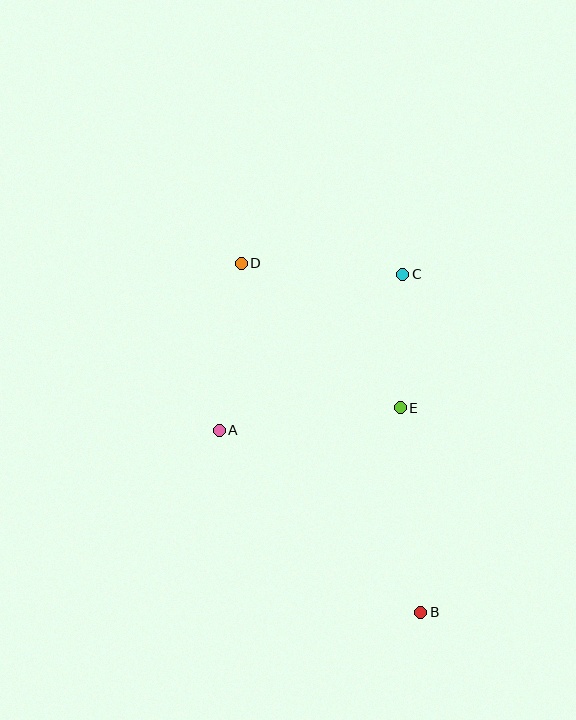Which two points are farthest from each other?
Points B and D are farthest from each other.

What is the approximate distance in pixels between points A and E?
The distance between A and E is approximately 182 pixels.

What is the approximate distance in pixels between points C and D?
The distance between C and D is approximately 162 pixels.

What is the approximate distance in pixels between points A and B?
The distance between A and B is approximately 271 pixels.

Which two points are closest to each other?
Points C and E are closest to each other.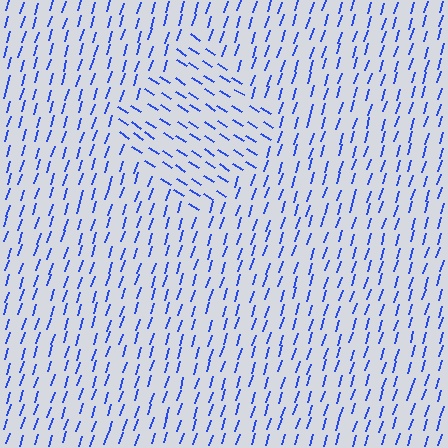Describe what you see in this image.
The image is filled with small blue line segments. A diamond region in the image has lines oriented differently from the surrounding lines, creating a visible texture boundary.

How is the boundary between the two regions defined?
The boundary is defined purely by a change in line orientation (approximately 75 degrees difference). All lines are the same color and thickness.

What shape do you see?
I see a diamond.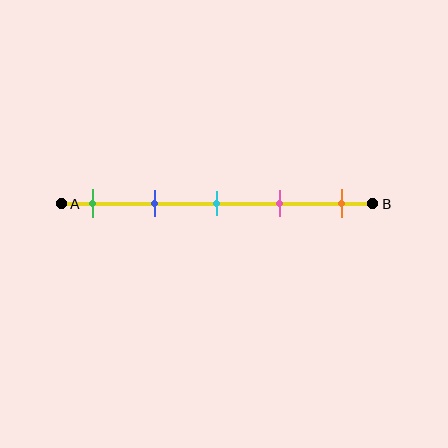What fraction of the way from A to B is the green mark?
The green mark is approximately 10% (0.1) of the way from A to B.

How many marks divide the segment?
There are 5 marks dividing the segment.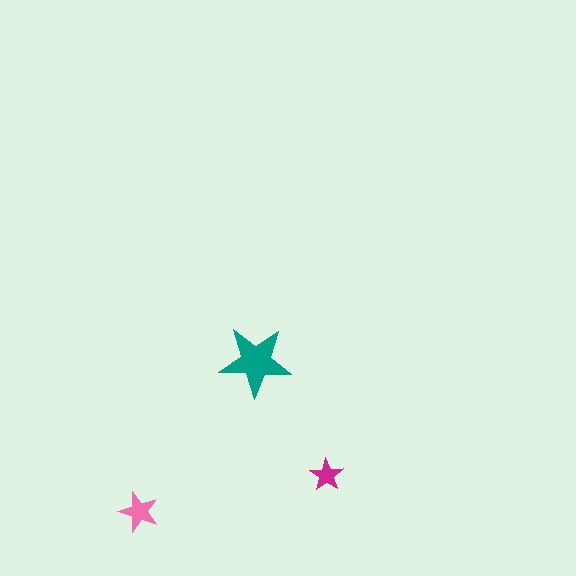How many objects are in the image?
There are 3 objects in the image.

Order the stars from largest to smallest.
the teal one, the pink one, the magenta one.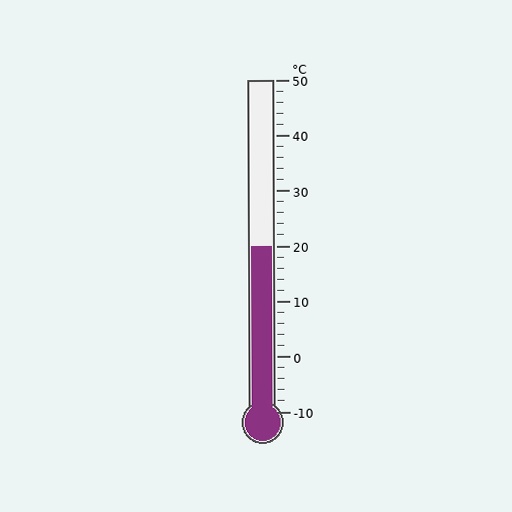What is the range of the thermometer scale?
The thermometer scale ranges from -10°C to 50°C.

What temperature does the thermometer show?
The thermometer shows approximately 20°C.